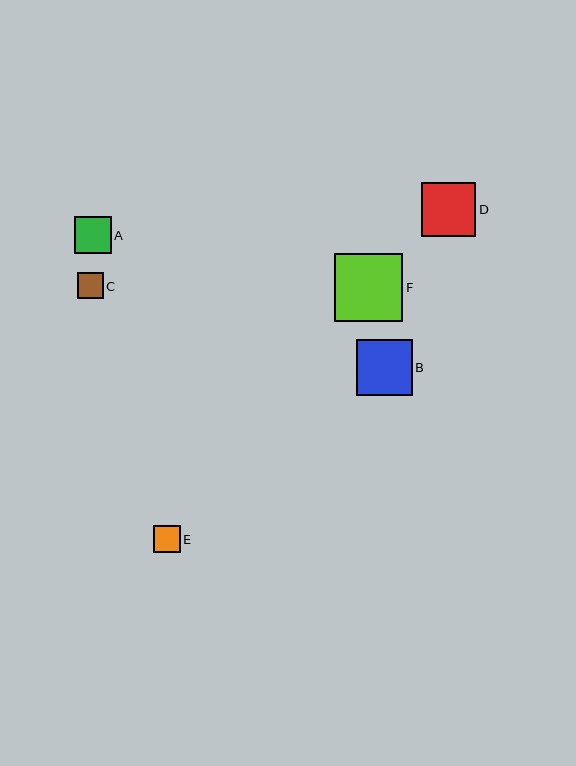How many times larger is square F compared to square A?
Square F is approximately 1.9 times the size of square A.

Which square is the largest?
Square F is the largest with a size of approximately 69 pixels.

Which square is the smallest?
Square C is the smallest with a size of approximately 26 pixels.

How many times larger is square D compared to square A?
Square D is approximately 1.5 times the size of square A.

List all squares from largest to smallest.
From largest to smallest: F, B, D, A, E, C.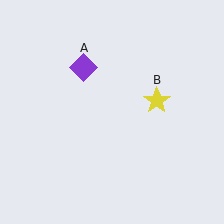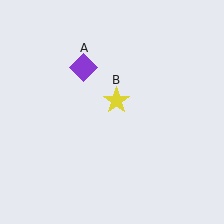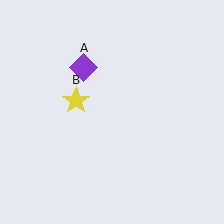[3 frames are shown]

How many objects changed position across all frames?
1 object changed position: yellow star (object B).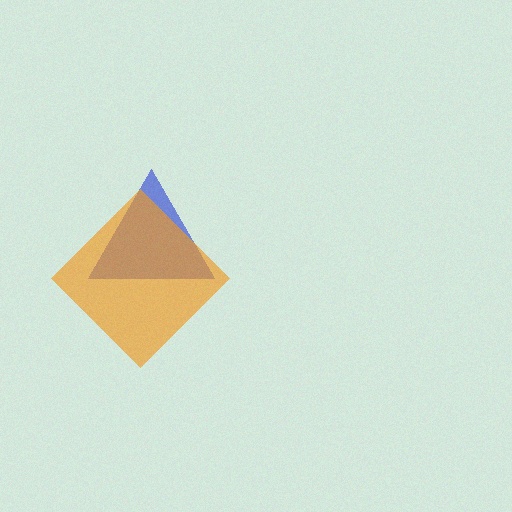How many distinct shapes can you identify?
There are 2 distinct shapes: a blue triangle, an orange diamond.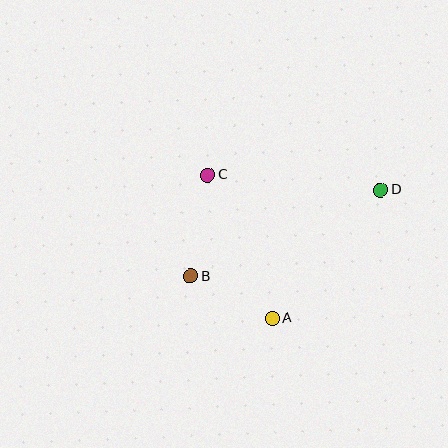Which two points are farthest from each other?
Points B and D are farthest from each other.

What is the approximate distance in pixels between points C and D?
The distance between C and D is approximately 174 pixels.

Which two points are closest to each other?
Points A and B are closest to each other.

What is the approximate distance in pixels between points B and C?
The distance between B and C is approximately 102 pixels.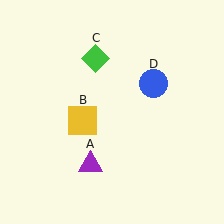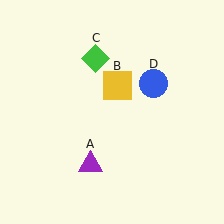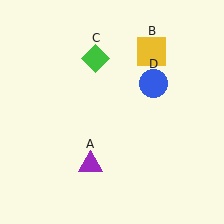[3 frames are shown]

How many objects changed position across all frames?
1 object changed position: yellow square (object B).